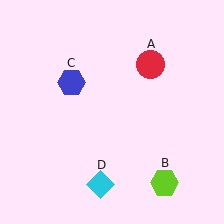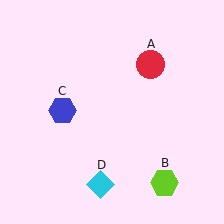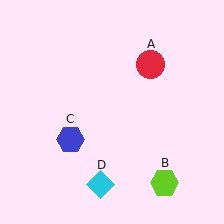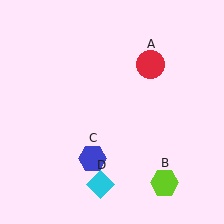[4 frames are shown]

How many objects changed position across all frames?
1 object changed position: blue hexagon (object C).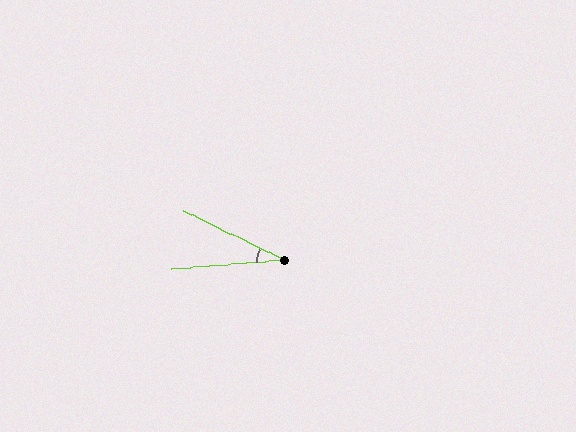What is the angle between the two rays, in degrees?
Approximately 30 degrees.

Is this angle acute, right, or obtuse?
It is acute.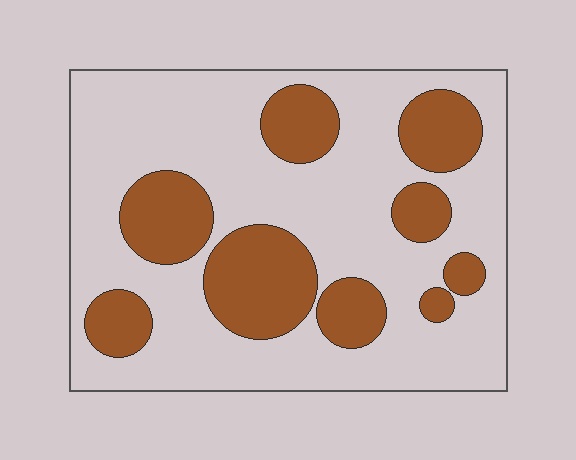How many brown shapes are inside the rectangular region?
9.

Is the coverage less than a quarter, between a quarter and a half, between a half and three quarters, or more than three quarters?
Between a quarter and a half.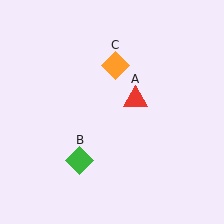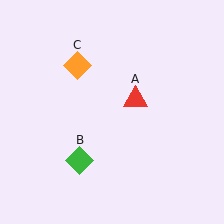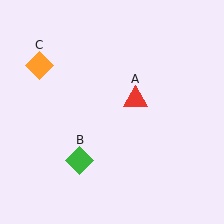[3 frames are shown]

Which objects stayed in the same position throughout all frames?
Red triangle (object A) and green diamond (object B) remained stationary.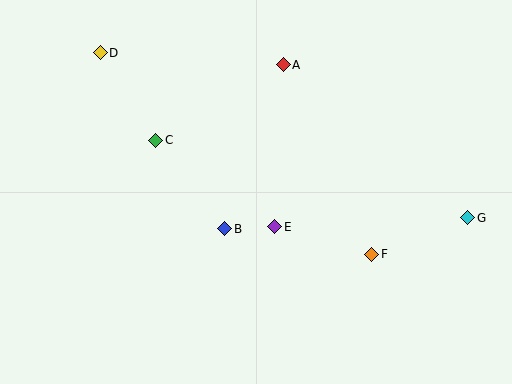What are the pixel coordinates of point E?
Point E is at (275, 227).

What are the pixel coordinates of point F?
Point F is at (372, 254).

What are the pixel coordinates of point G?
Point G is at (468, 218).